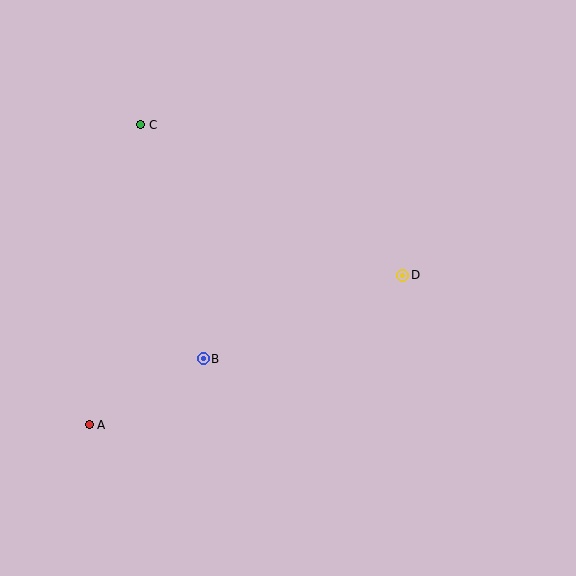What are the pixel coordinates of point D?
Point D is at (403, 275).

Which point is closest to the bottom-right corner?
Point D is closest to the bottom-right corner.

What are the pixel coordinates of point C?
Point C is at (141, 125).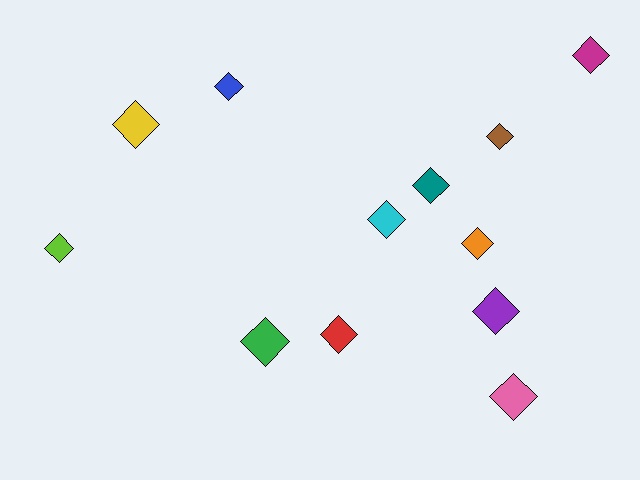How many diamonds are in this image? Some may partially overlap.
There are 12 diamonds.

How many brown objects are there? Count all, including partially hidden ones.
There is 1 brown object.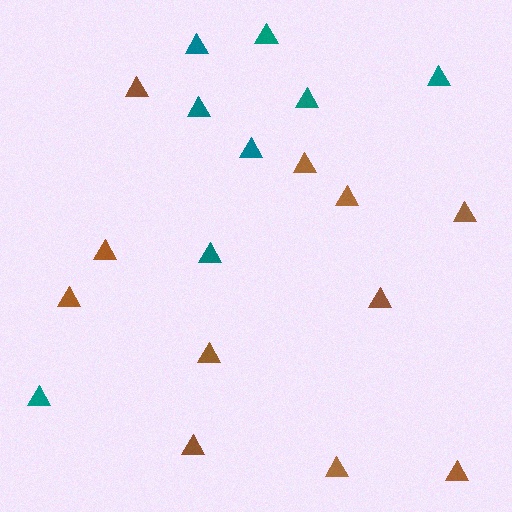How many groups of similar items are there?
There are 2 groups: one group of teal triangles (8) and one group of brown triangles (11).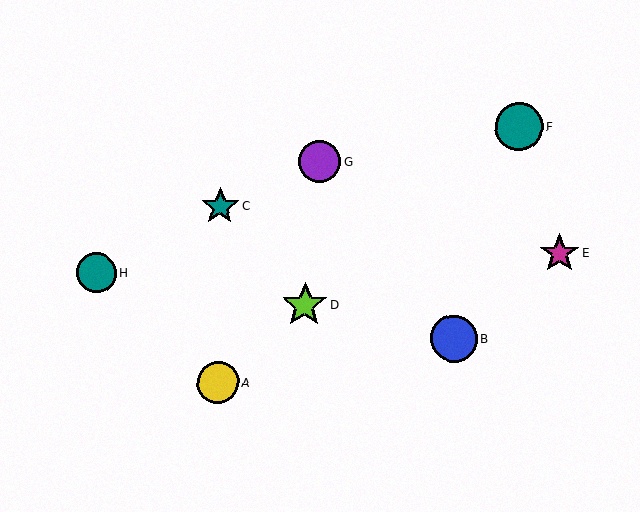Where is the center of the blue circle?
The center of the blue circle is at (454, 339).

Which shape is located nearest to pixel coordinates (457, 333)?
The blue circle (labeled B) at (454, 339) is nearest to that location.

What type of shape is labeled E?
Shape E is a magenta star.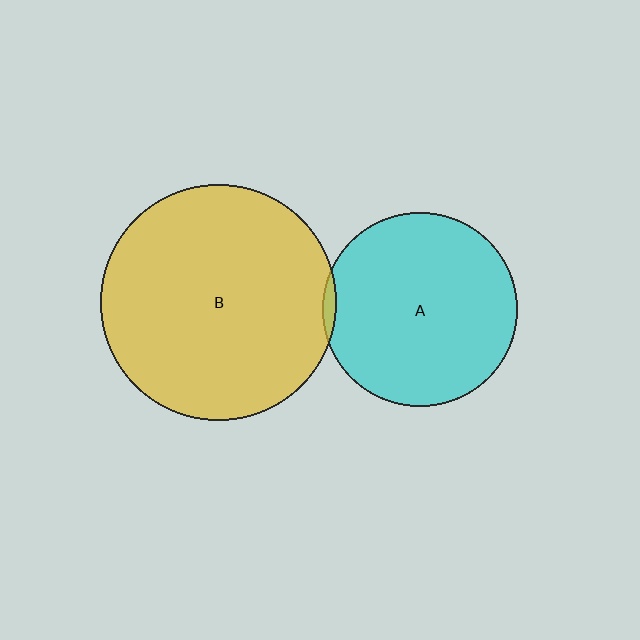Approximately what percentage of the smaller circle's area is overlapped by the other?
Approximately 5%.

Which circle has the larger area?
Circle B (yellow).